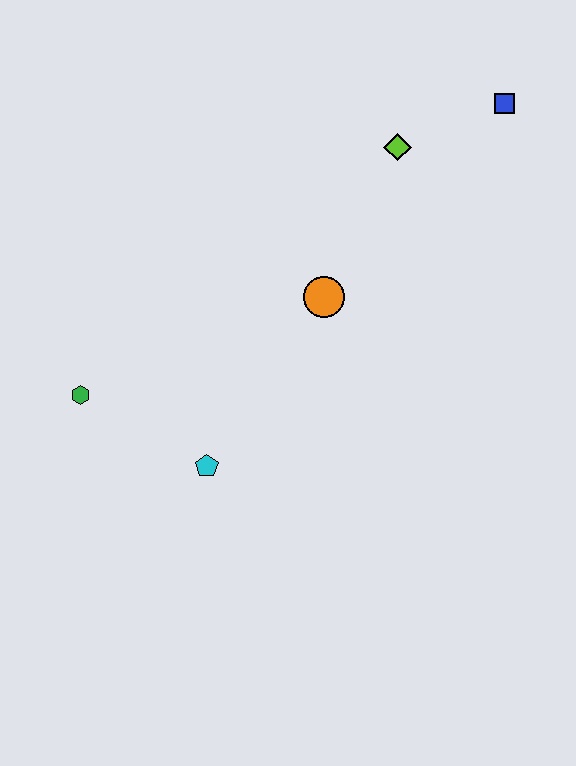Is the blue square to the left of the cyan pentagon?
No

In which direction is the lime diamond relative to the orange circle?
The lime diamond is above the orange circle.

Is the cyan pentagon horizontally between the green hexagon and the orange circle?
Yes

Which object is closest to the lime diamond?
The blue square is closest to the lime diamond.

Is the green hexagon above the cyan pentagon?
Yes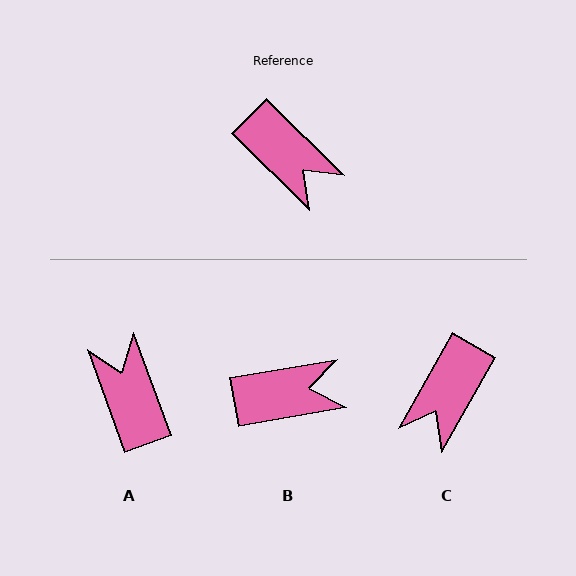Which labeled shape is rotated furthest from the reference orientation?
A, about 154 degrees away.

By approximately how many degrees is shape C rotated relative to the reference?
Approximately 75 degrees clockwise.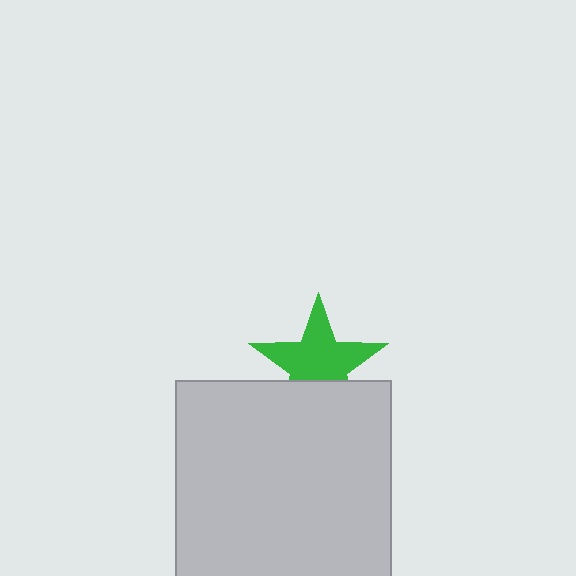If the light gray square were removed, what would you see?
You would see the complete green star.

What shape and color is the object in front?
The object in front is a light gray square.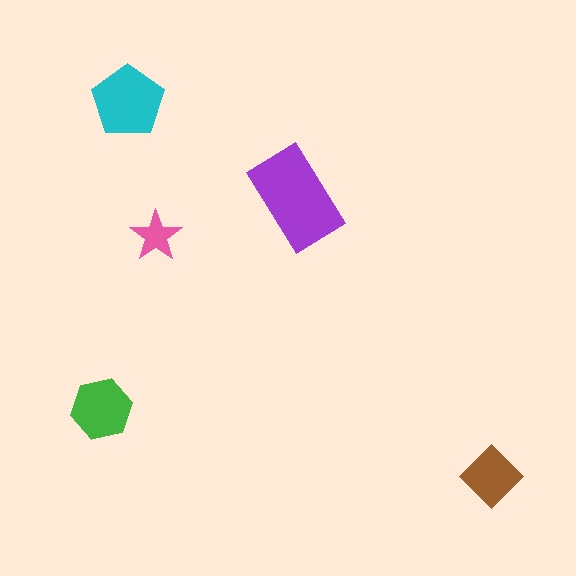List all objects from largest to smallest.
The purple rectangle, the cyan pentagon, the green hexagon, the brown diamond, the pink star.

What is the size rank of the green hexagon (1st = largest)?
3rd.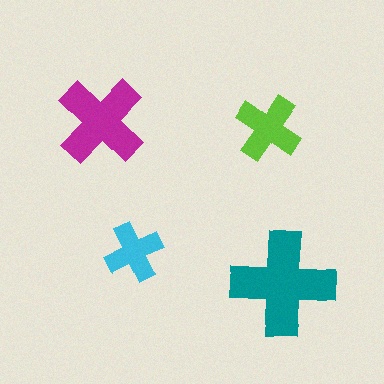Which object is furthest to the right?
The teal cross is rightmost.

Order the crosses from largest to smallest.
the teal one, the magenta one, the lime one, the cyan one.